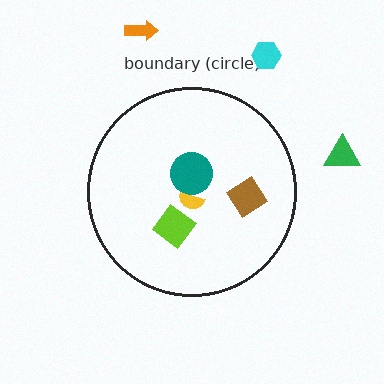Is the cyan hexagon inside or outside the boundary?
Outside.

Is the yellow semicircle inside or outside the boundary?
Inside.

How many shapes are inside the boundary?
4 inside, 3 outside.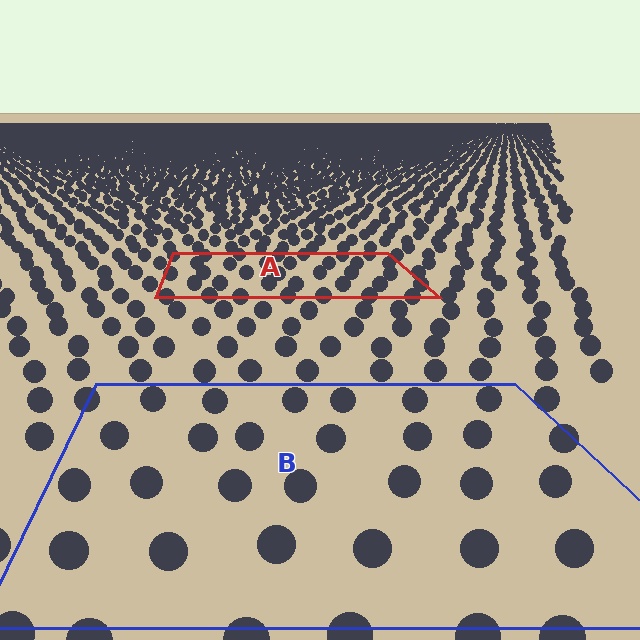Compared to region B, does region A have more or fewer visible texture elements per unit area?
Region A has more texture elements per unit area — they are packed more densely because it is farther away.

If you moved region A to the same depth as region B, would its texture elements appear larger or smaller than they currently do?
They would appear larger. At a closer depth, the same texture elements are projected at a bigger on-screen size.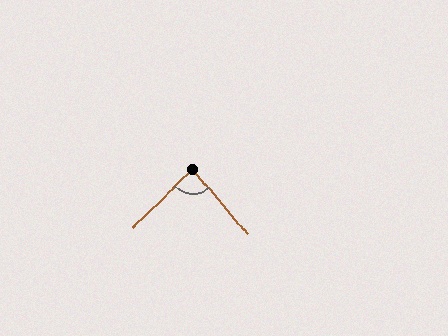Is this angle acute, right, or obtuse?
It is approximately a right angle.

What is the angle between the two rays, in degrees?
Approximately 86 degrees.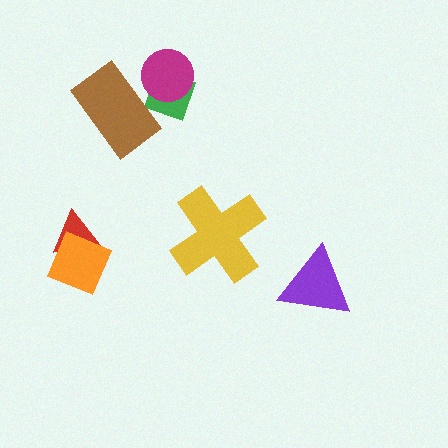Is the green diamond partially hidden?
Yes, it is partially covered by another shape.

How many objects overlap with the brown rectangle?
1 object overlaps with the brown rectangle.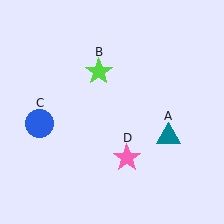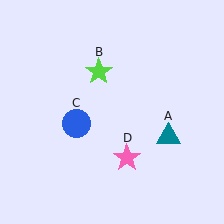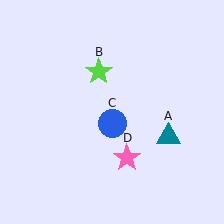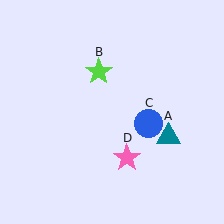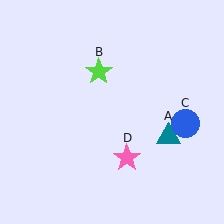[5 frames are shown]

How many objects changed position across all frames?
1 object changed position: blue circle (object C).